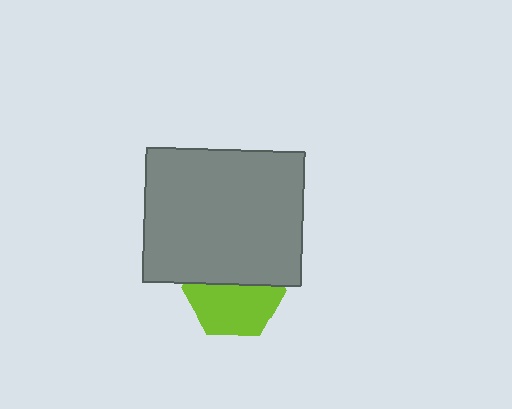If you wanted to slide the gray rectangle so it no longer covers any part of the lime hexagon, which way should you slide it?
Slide it up — that is the most direct way to separate the two shapes.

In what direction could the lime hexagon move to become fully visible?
The lime hexagon could move down. That would shift it out from behind the gray rectangle entirely.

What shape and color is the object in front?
The object in front is a gray rectangle.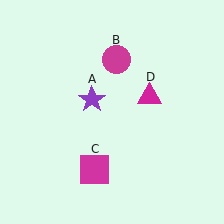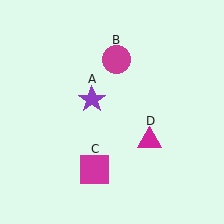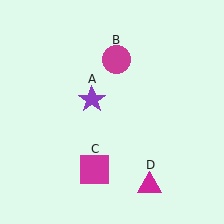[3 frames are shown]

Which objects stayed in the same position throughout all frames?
Purple star (object A) and magenta circle (object B) and magenta square (object C) remained stationary.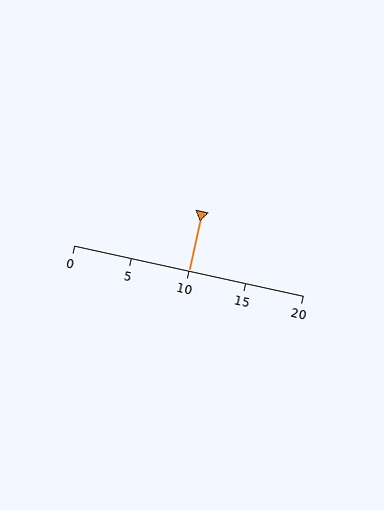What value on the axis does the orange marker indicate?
The marker indicates approximately 10.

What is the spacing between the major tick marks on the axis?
The major ticks are spaced 5 apart.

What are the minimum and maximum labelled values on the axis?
The axis runs from 0 to 20.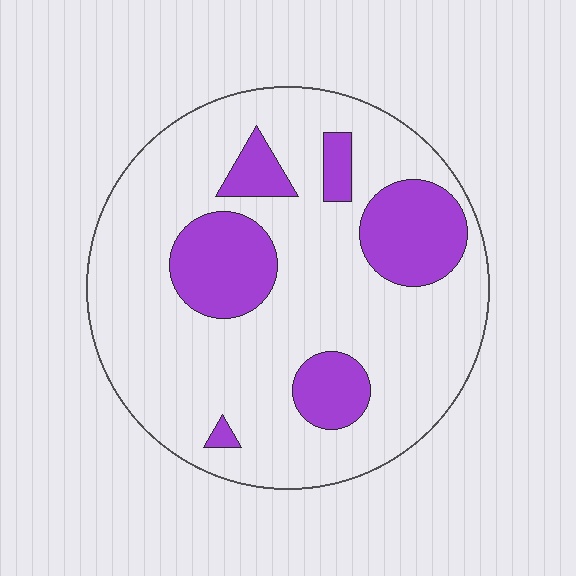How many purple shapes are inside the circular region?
6.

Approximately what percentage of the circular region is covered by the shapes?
Approximately 25%.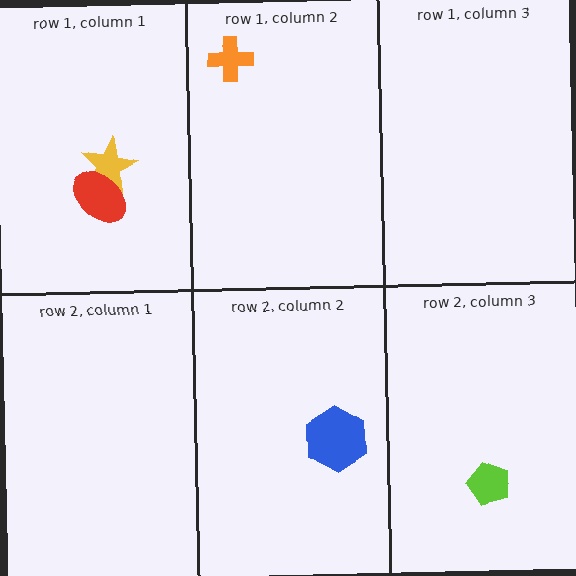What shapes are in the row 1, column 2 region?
The orange cross.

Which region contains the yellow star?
The row 1, column 1 region.